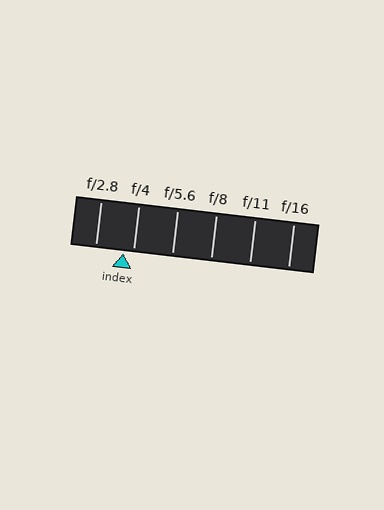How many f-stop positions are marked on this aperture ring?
There are 6 f-stop positions marked.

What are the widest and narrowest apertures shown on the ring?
The widest aperture shown is f/2.8 and the narrowest is f/16.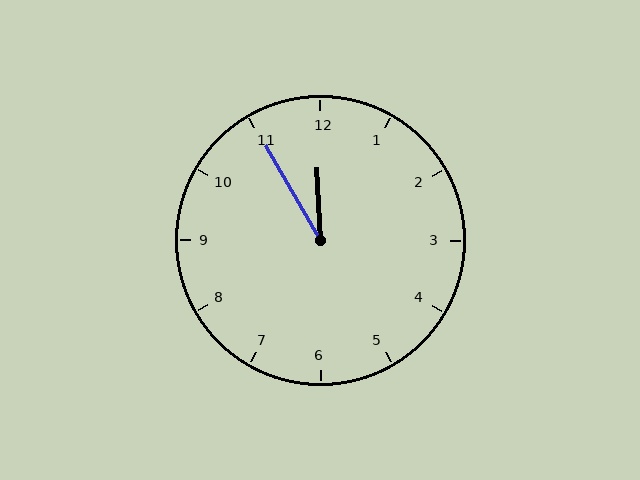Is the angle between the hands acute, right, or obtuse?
It is acute.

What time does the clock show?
11:55.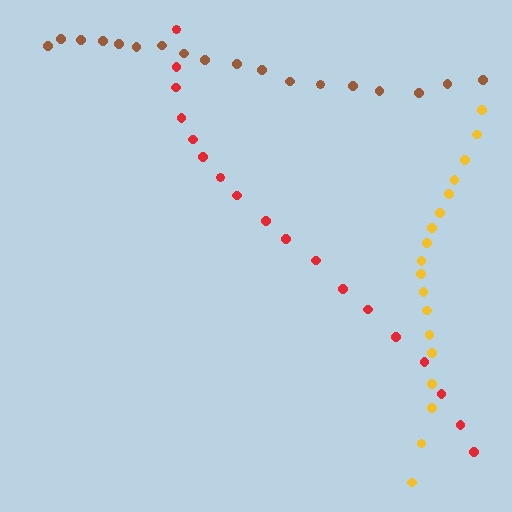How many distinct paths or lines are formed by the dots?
There are 3 distinct paths.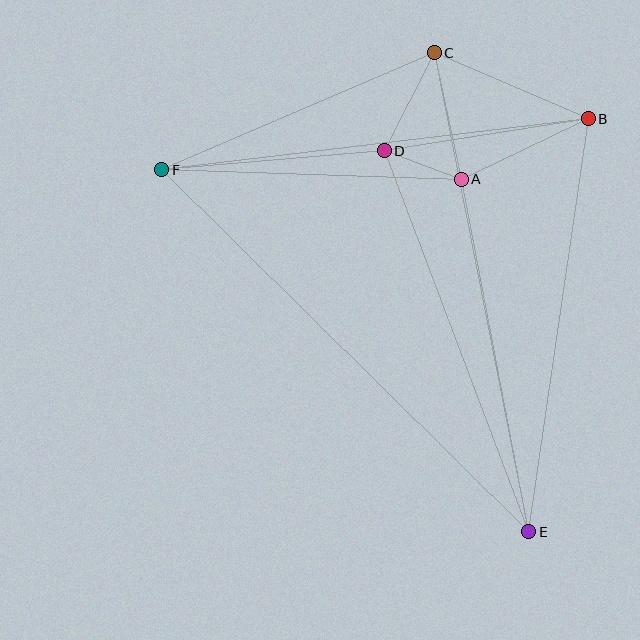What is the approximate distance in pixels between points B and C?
The distance between B and C is approximately 168 pixels.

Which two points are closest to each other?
Points A and D are closest to each other.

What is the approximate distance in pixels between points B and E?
The distance between B and E is approximately 417 pixels.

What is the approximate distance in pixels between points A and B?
The distance between A and B is approximately 141 pixels.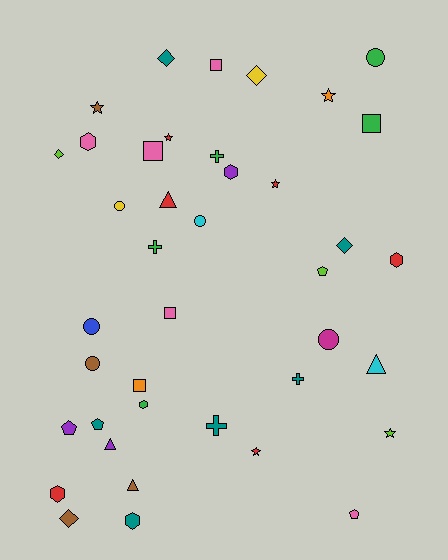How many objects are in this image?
There are 40 objects.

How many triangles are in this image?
There are 4 triangles.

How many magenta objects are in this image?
There is 1 magenta object.